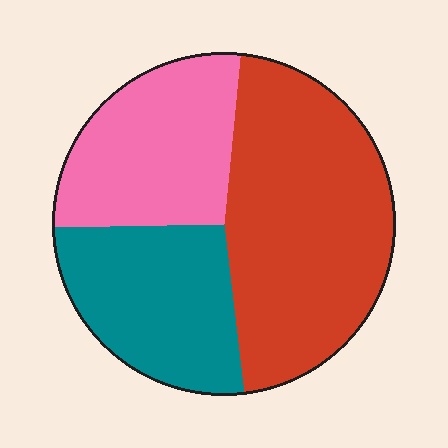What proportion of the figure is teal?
Teal covers 27% of the figure.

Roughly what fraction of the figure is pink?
Pink covers 27% of the figure.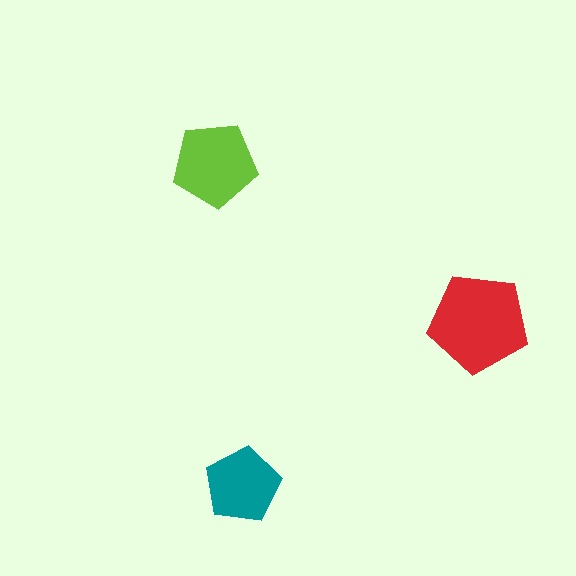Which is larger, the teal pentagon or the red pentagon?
The red one.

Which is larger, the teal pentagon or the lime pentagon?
The lime one.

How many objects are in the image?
There are 3 objects in the image.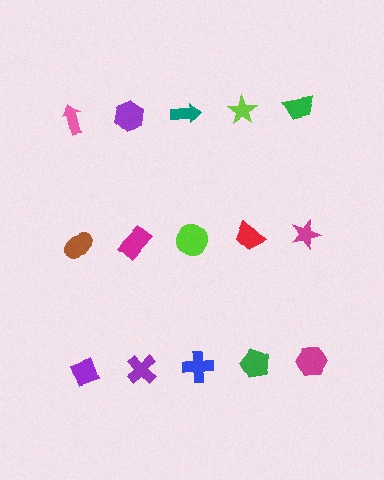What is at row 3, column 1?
A purple diamond.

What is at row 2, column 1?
A brown ellipse.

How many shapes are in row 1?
5 shapes.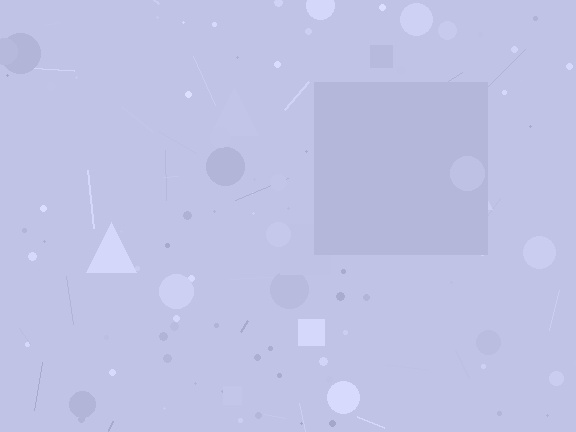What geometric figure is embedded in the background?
A square is embedded in the background.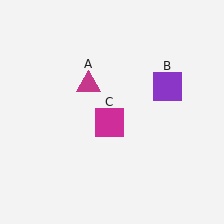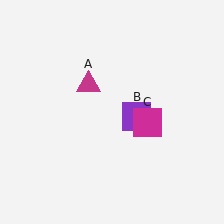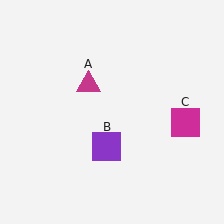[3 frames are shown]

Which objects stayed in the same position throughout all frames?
Magenta triangle (object A) remained stationary.